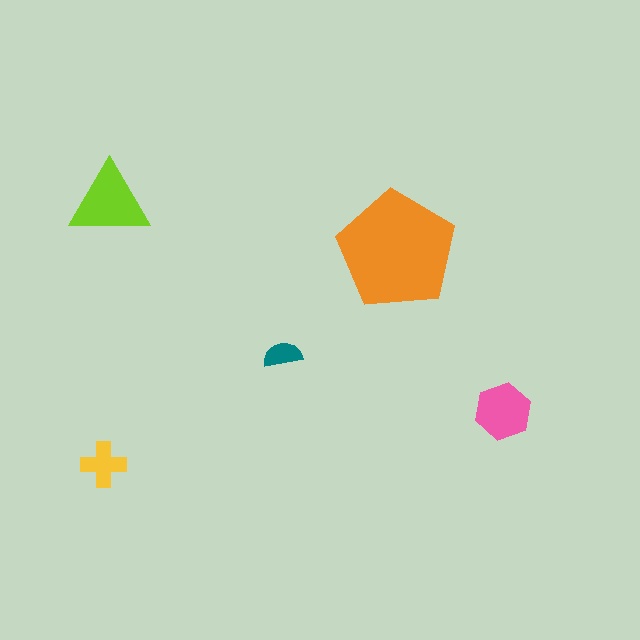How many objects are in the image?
There are 5 objects in the image.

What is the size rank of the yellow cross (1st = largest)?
4th.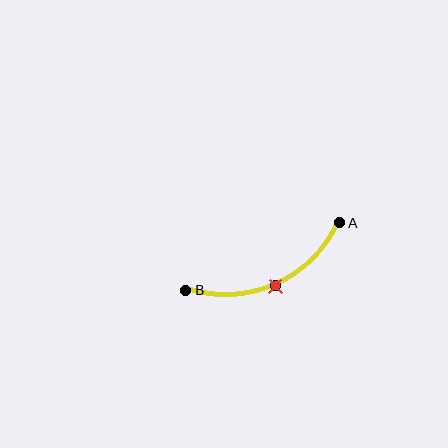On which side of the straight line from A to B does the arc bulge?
The arc bulges below the straight line connecting A and B.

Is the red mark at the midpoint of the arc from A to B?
Yes. The red mark lies on the arc at equal arc-length from both A and B — it is the arc midpoint.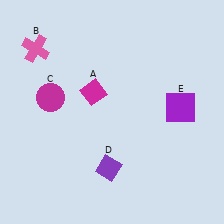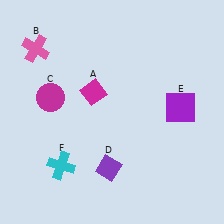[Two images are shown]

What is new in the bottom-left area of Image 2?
A cyan cross (F) was added in the bottom-left area of Image 2.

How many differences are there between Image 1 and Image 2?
There is 1 difference between the two images.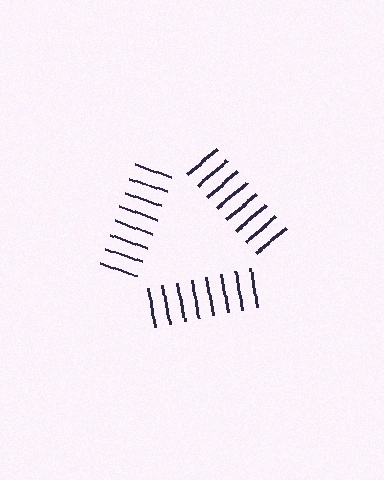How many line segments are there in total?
24 — 8 along each of the 3 edges.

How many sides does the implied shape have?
3 sides — the line-ends trace a triangle.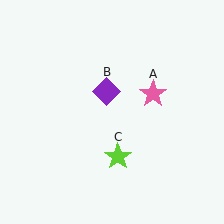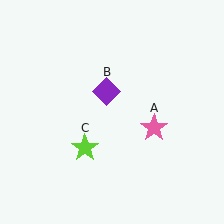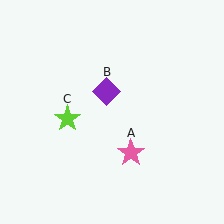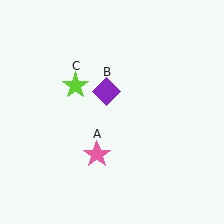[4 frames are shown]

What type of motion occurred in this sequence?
The pink star (object A), lime star (object C) rotated clockwise around the center of the scene.